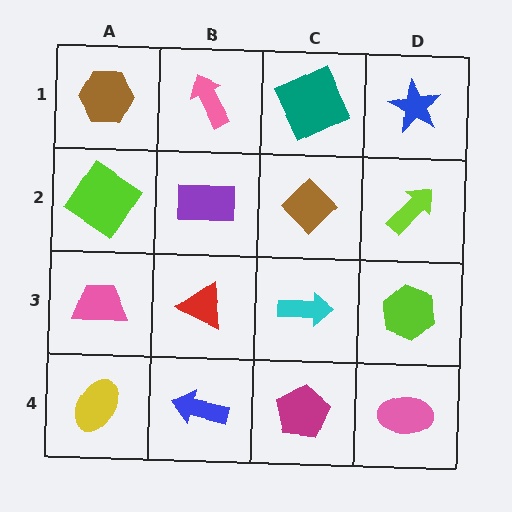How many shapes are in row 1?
4 shapes.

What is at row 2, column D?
A lime arrow.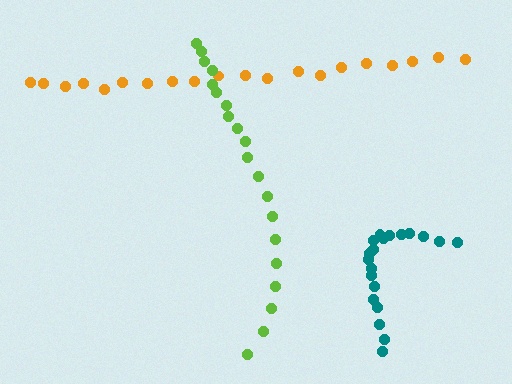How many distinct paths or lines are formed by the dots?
There are 3 distinct paths.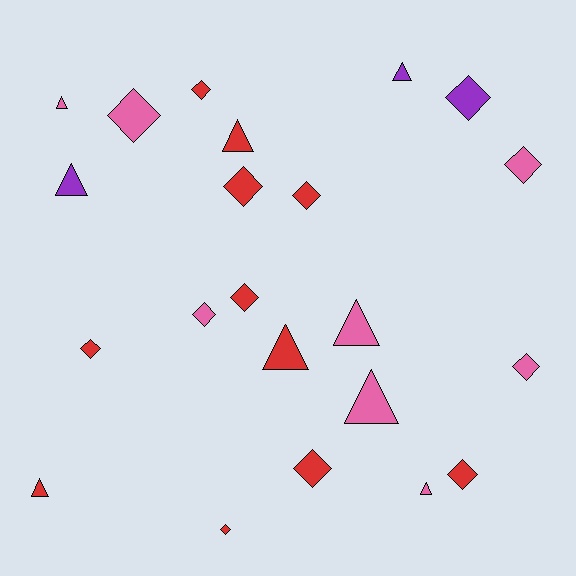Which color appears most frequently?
Red, with 11 objects.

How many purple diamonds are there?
There is 1 purple diamond.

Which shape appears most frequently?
Diamond, with 13 objects.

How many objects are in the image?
There are 22 objects.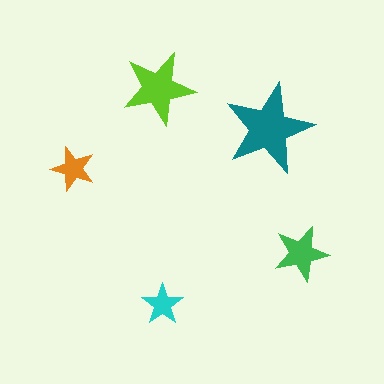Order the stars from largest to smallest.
the teal one, the lime one, the green one, the orange one, the cyan one.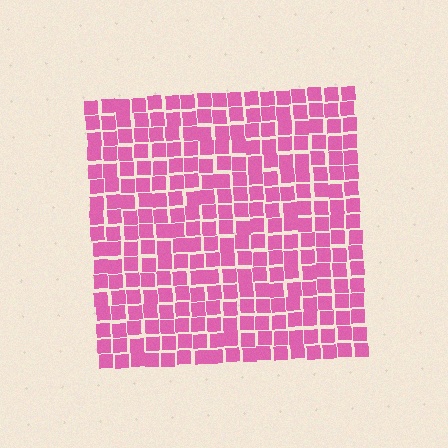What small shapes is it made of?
It is made of small squares.